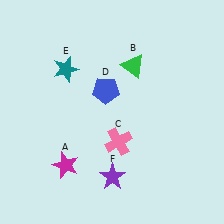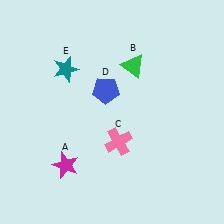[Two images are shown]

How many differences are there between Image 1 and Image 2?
There is 1 difference between the two images.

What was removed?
The purple star (F) was removed in Image 2.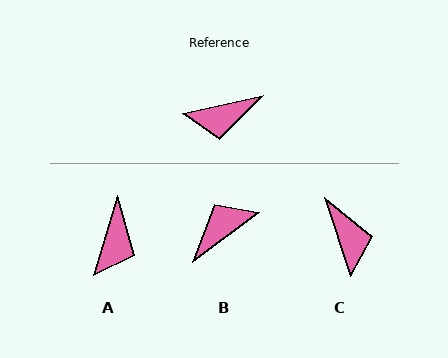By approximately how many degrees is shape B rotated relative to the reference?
Approximately 156 degrees clockwise.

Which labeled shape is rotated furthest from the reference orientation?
B, about 156 degrees away.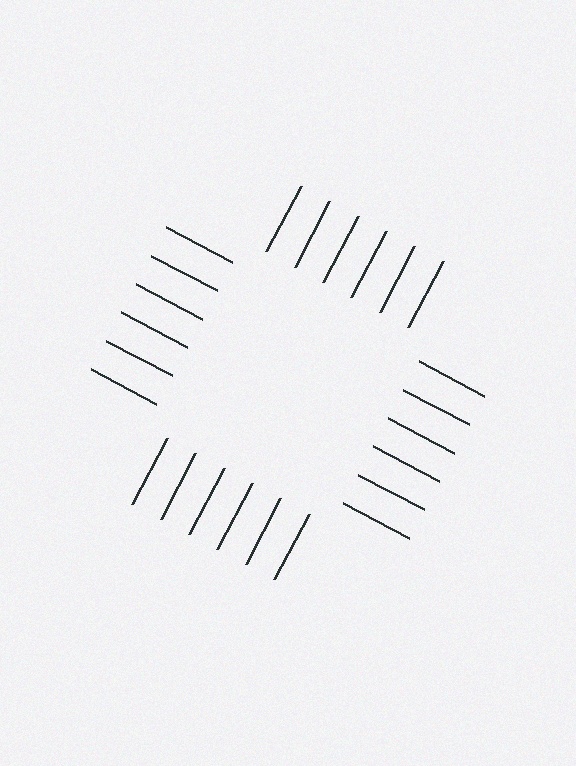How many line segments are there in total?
24 — 6 along each of the 4 edges.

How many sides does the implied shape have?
4 sides — the line-ends trace a square.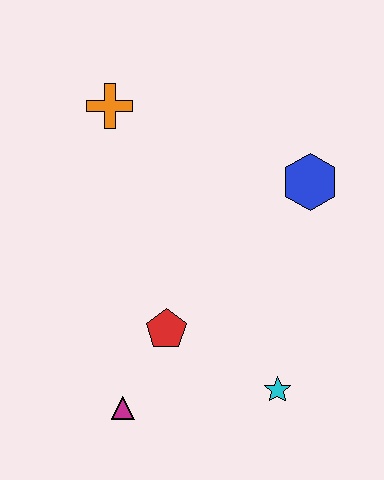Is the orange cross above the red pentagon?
Yes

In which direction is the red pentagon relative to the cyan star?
The red pentagon is to the left of the cyan star.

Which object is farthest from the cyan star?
The orange cross is farthest from the cyan star.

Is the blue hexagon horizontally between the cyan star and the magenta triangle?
No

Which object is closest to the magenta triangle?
The red pentagon is closest to the magenta triangle.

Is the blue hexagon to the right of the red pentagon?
Yes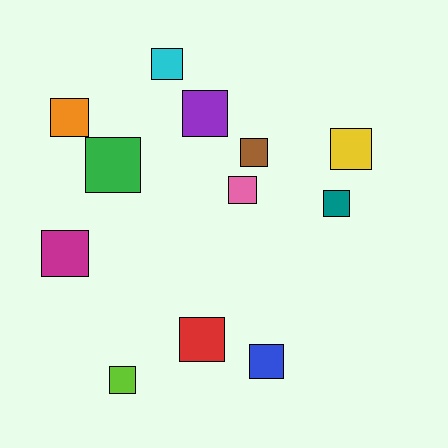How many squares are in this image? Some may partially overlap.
There are 12 squares.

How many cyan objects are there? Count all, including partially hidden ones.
There is 1 cyan object.